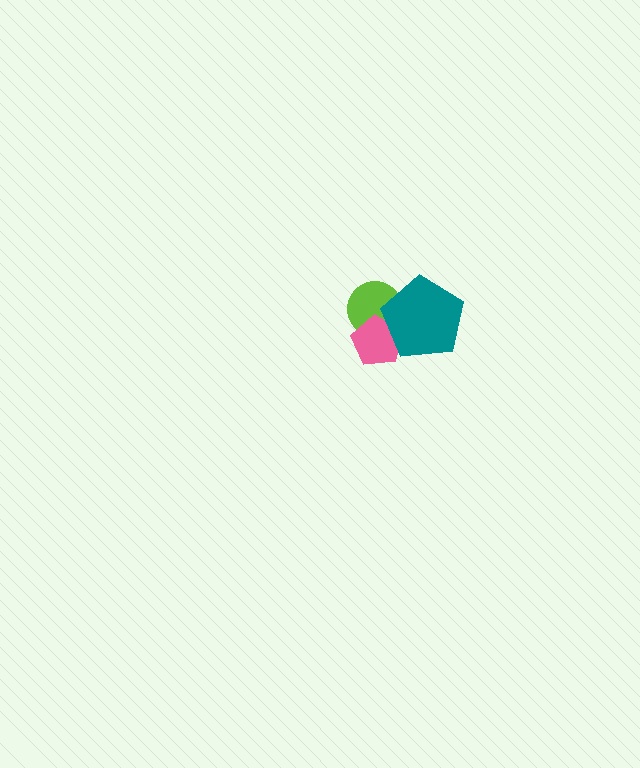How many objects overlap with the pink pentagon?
2 objects overlap with the pink pentagon.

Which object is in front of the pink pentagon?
The teal pentagon is in front of the pink pentagon.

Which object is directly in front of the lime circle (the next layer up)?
The pink pentagon is directly in front of the lime circle.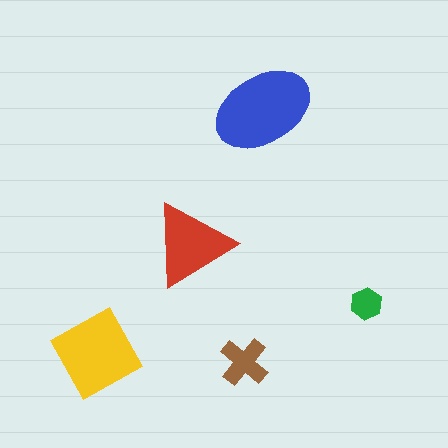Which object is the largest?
The blue ellipse.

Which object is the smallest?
The green hexagon.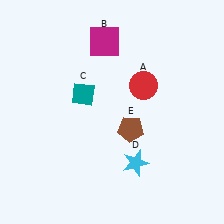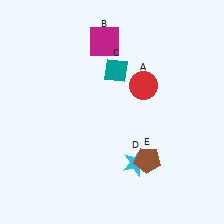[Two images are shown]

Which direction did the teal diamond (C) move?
The teal diamond (C) moved right.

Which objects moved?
The objects that moved are: the teal diamond (C), the brown pentagon (E).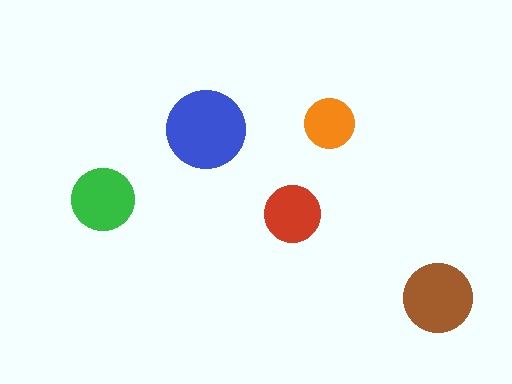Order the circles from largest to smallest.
the blue one, the brown one, the green one, the red one, the orange one.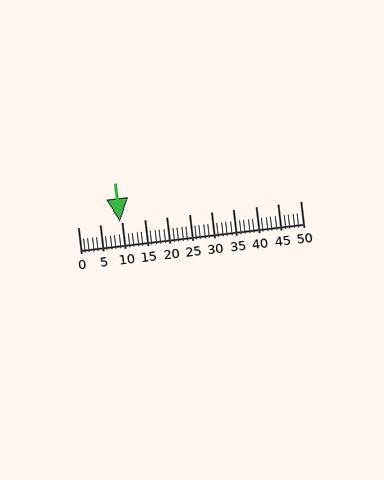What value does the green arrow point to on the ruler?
The green arrow points to approximately 9.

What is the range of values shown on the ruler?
The ruler shows values from 0 to 50.